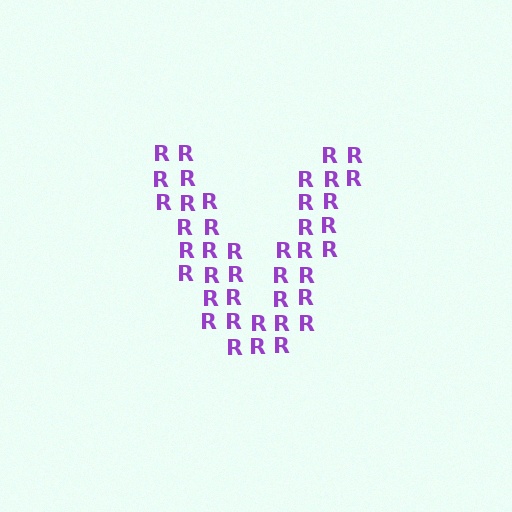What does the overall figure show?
The overall figure shows the letter V.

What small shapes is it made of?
It is made of small letter R's.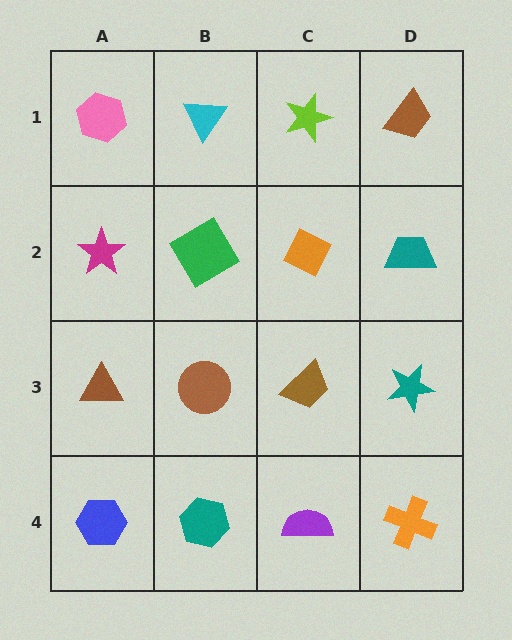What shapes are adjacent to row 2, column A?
A pink hexagon (row 1, column A), a brown triangle (row 3, column A), a green diamond (row 2, column B).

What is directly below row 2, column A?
A brown triangle.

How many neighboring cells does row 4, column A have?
2.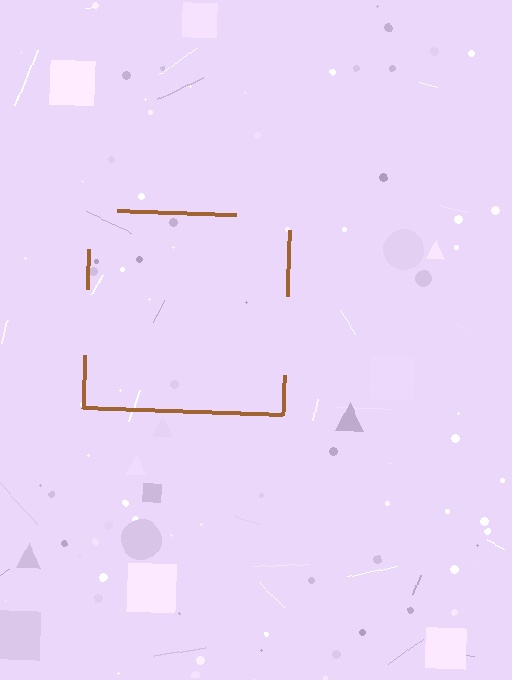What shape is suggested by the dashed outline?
The dashed outline suggests a square.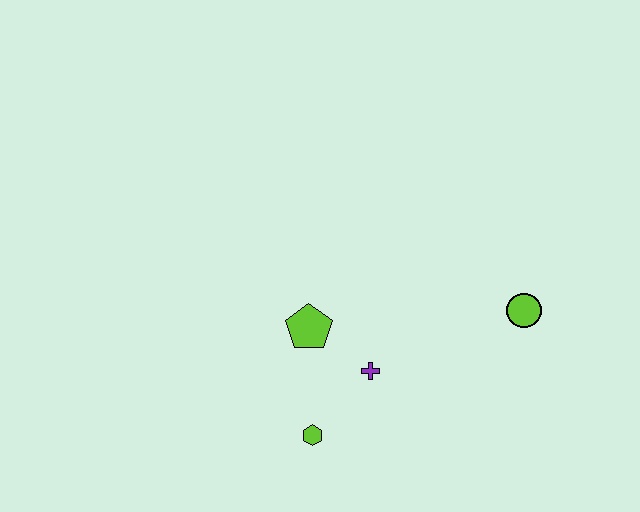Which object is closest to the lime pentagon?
The purple cross is closest to the lime pentagon.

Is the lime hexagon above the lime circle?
No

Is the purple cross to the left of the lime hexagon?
No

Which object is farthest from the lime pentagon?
The lime circle is farthest from the lime pentagon.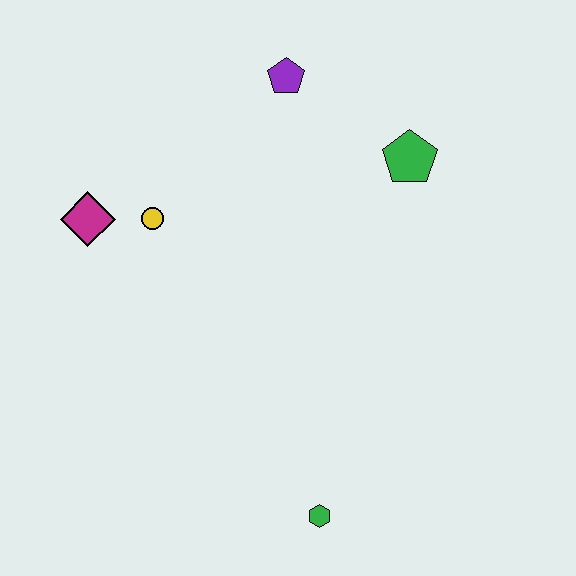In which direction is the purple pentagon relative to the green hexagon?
The purple pentagon is above the green hexagon.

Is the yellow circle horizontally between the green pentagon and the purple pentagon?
No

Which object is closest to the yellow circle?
The magenta diamond is closest to the yellow circle.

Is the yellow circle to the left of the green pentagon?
Yes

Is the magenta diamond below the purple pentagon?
Yes